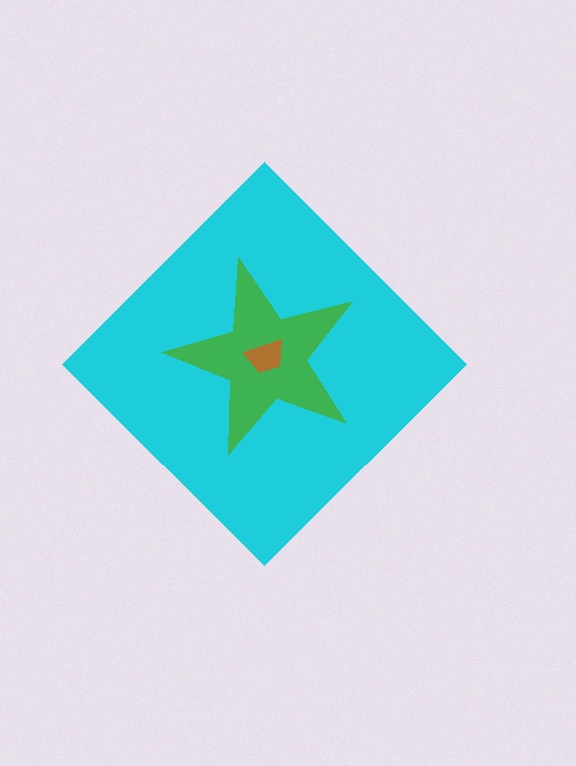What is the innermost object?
The brown trapezoid.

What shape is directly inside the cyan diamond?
The green star.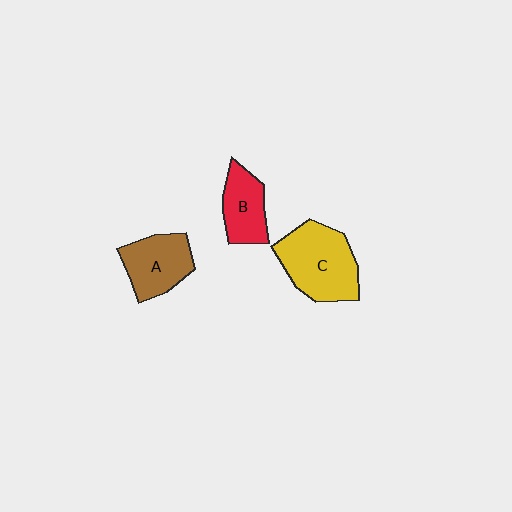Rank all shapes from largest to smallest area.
From largest to smallest: C (yellow), A (brown), B (red).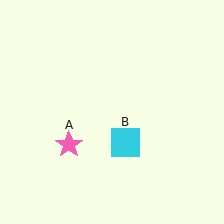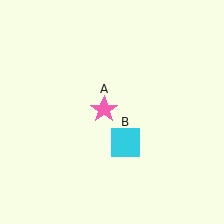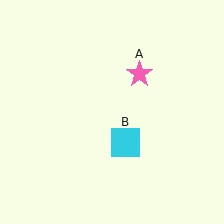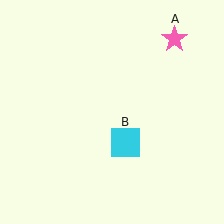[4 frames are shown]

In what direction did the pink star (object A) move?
The pink star (object A) moved up and to the right.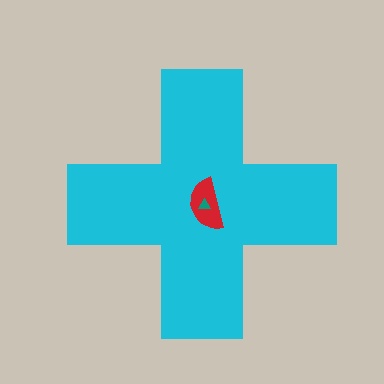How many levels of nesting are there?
3.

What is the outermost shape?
The cyan cross.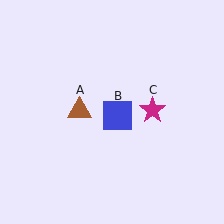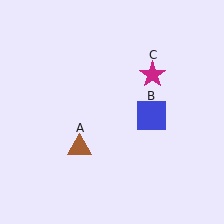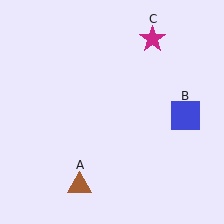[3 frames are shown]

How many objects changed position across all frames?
3 objects changed position: brown triangle (object A), blue square (object B), magenta star (object C).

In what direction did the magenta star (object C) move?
The magenta star (object C) moved up.